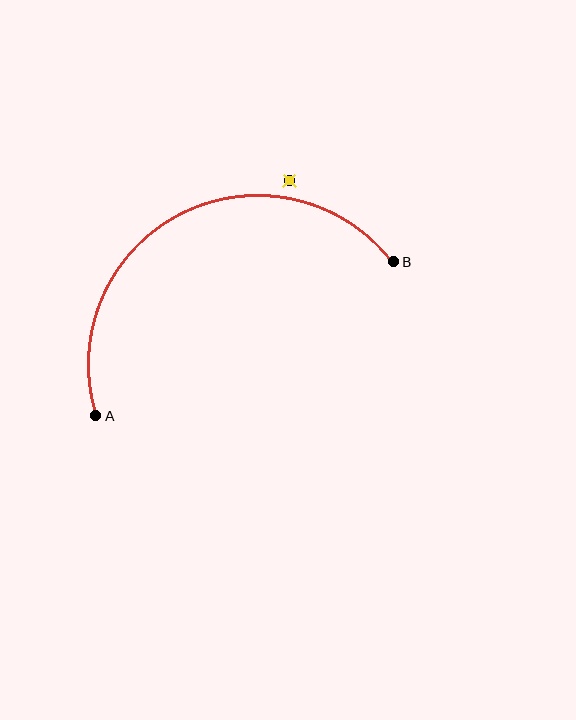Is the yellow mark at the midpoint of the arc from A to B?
No — the yellow mark does not lie on the arc at all. It sits slightly outside the curve.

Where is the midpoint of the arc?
The arc midpoint is the point on the curve farthest from the straight line joining A and B. It sits above that line.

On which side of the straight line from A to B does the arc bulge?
The arc bulges above the straight line connecting A and B.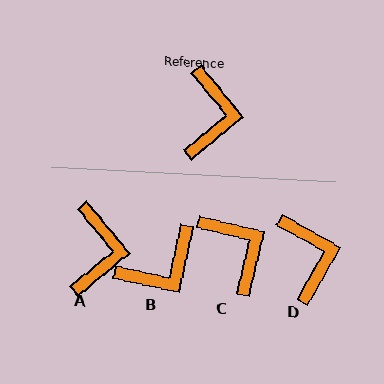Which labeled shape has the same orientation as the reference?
A.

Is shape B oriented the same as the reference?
No, it is off by about 52 degrees.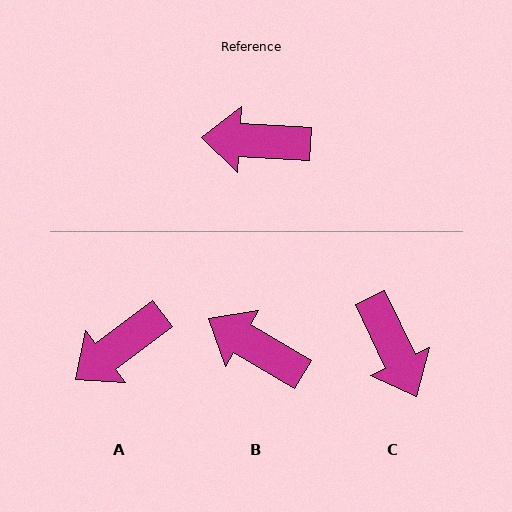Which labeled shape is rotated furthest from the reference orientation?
C, about 119 degrees away.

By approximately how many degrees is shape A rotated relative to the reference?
Approximately 41 degrees counter-clockwise.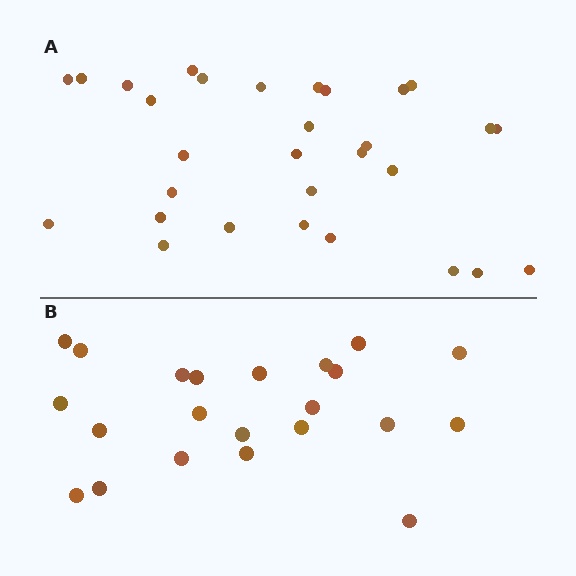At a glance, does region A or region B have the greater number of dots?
Region A (the top region) has more dots.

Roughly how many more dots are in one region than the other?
Region A has roughly 8 or so more dots than region B.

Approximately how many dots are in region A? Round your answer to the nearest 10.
About 30 dots.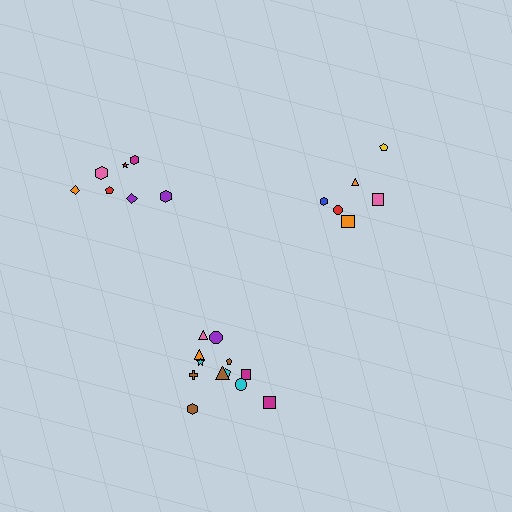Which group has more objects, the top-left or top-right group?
The top-left group.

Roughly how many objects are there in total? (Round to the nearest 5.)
Roughly 25 objects in total.